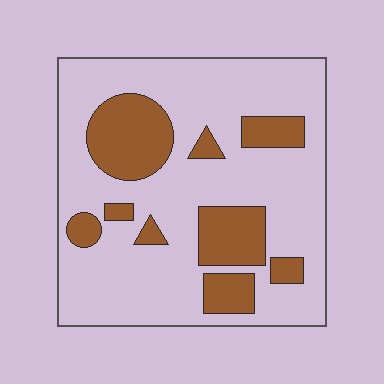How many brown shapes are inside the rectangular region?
9.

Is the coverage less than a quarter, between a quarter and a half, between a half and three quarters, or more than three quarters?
Less than a quarter.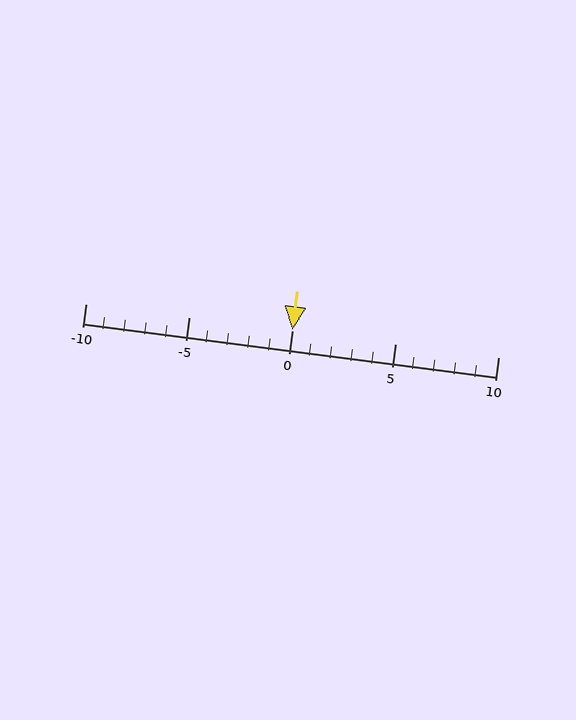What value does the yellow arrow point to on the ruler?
The yellow arrow points to approximately 0.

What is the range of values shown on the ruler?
The ruler shows values from -10 to 10.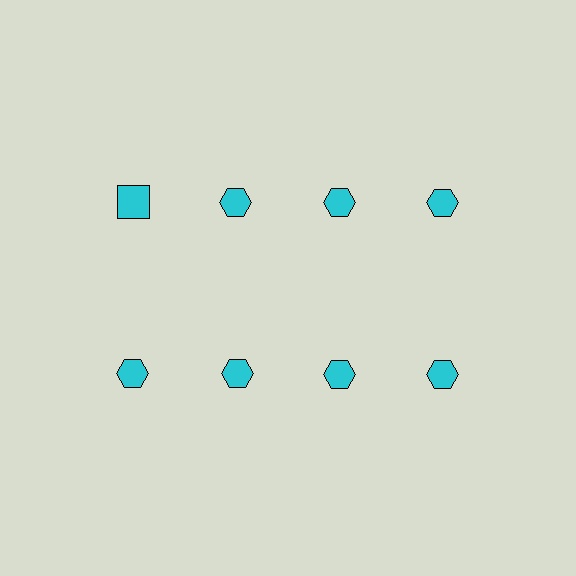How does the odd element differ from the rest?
It has a different shape: square instead of hexagon.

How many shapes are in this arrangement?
There are 8 shapes arranged in a grid pattern.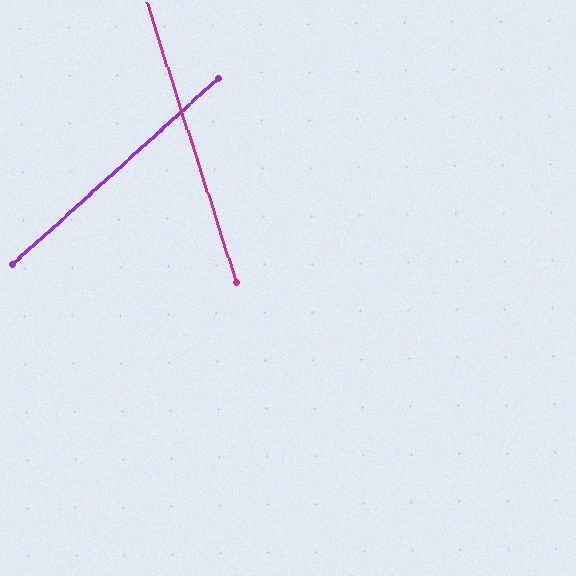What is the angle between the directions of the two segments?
Approximately 66 degrees.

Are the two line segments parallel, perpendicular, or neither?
Neither parallel nor perpendicular — they differ by about 66°.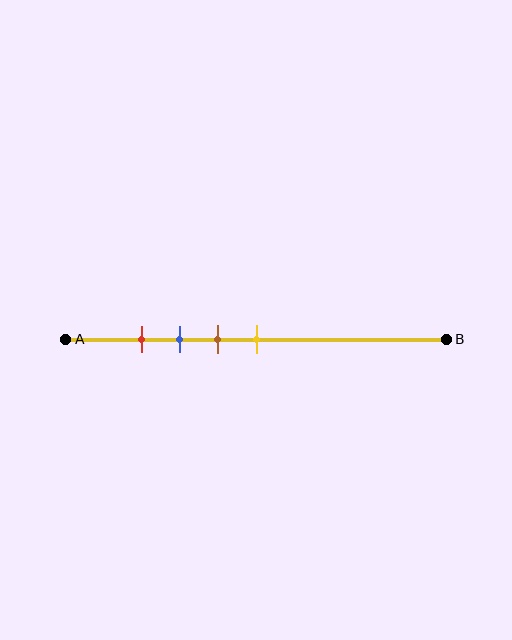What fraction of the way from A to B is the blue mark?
The blue mark is approximately 30% (0.3) of the way from A to B.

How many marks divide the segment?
There are 4 marks dividing the segment.